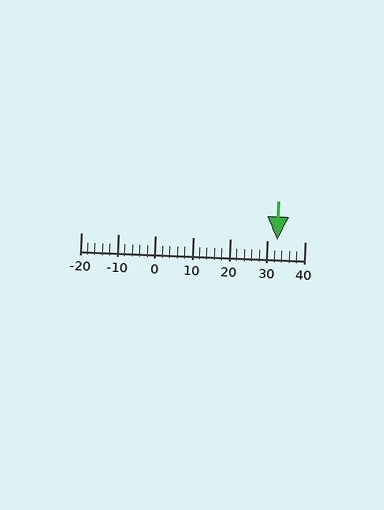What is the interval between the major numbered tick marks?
The major tick marks are spaced 10 units apart.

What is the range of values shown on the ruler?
The ruler shows values from -20 to 40.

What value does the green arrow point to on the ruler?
The green arrow points to approximately 32.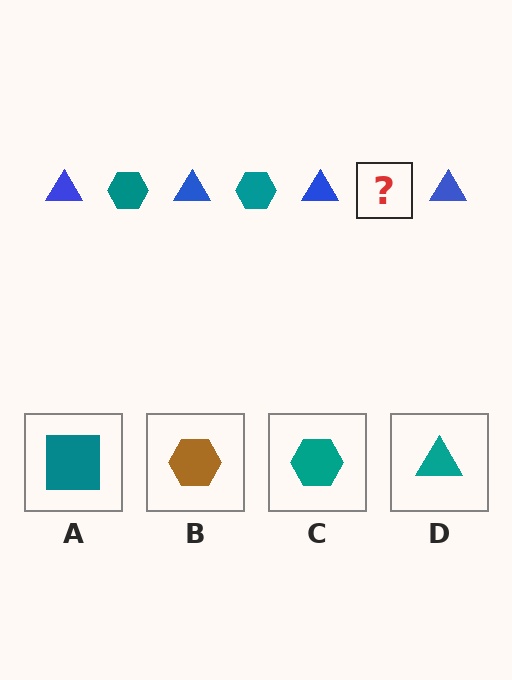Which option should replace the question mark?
Option C.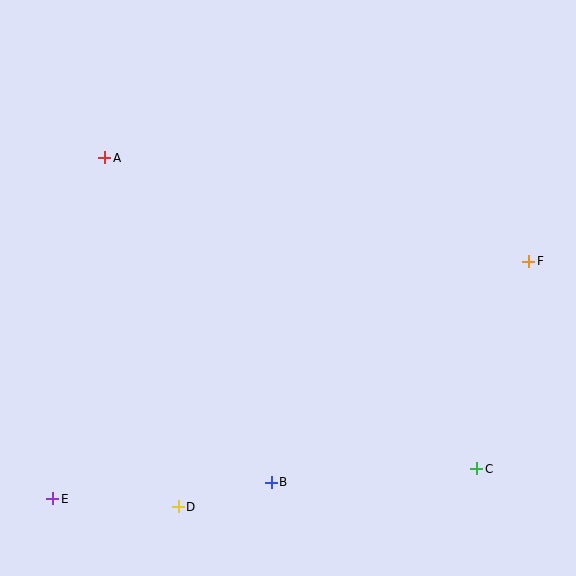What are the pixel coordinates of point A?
Point A is at (105, 158).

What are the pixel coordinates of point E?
Point E is at (53, 499).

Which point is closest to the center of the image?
Point B at (271, 482) is closest to the center.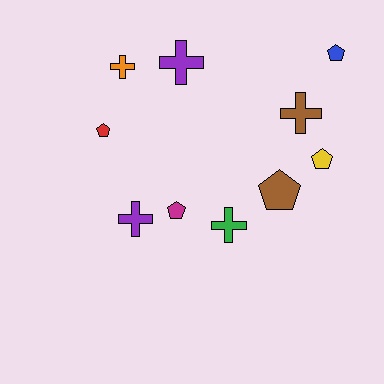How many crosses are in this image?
There are 5 crosses.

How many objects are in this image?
There are 10 objects.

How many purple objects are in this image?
There are 2 purple objects.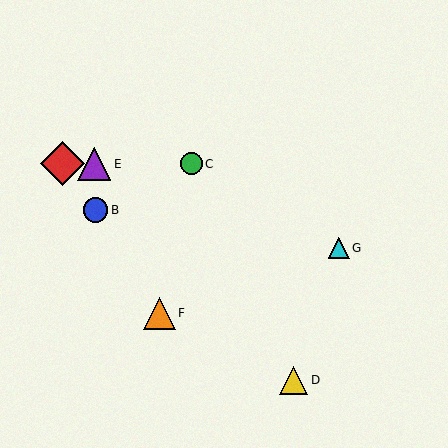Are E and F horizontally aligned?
No, E is at y≈164 and F is at y≈313.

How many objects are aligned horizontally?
3 objects (A, C, E) are aligned horizontally.